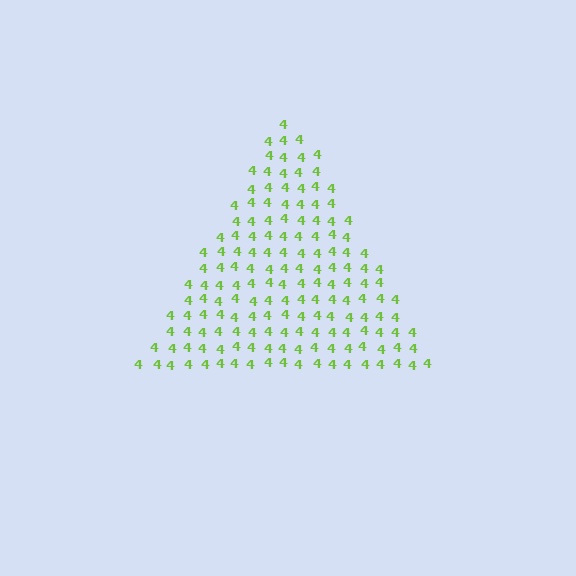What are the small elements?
The small elements are digit 4's.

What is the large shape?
The large shape is a triangle.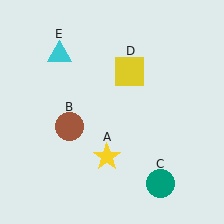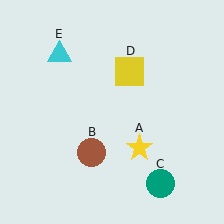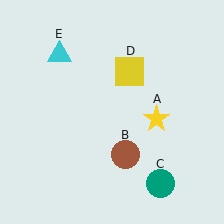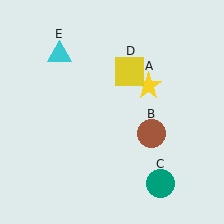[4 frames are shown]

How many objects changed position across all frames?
2 objects changed position: yellow star (object A), brown circle (object B).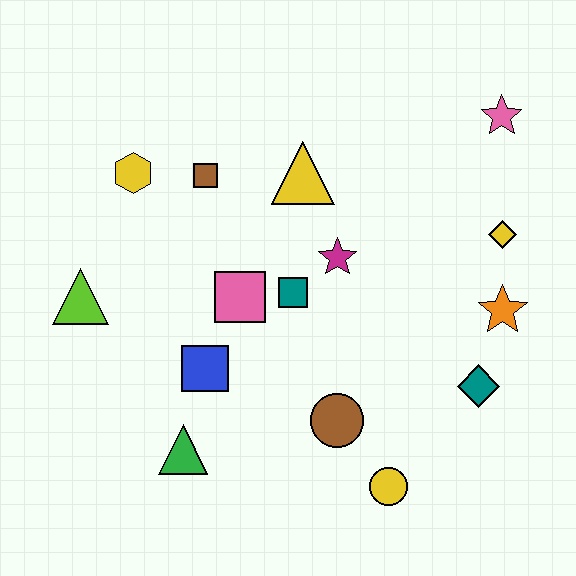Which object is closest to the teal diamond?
The orange star is closest to the teal diamond.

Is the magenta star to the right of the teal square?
Yes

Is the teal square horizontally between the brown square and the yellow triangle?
Yes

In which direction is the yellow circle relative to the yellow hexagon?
The yellow circle is below the yellow hexagon.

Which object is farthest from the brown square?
The yellow circle is farthest from the brown square.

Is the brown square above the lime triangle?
Yes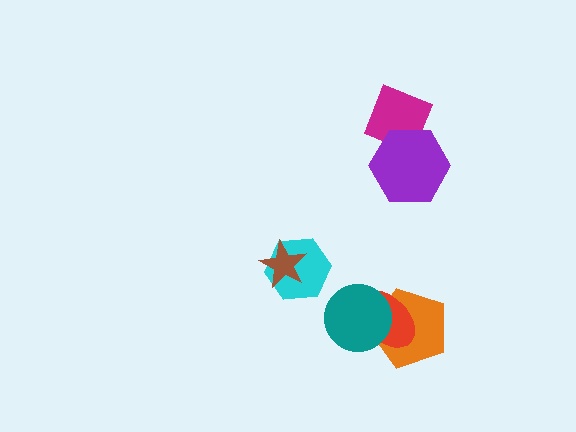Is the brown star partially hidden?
No, no other shape covers it.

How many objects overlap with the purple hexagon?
1 object overlaps with the purple hexagon.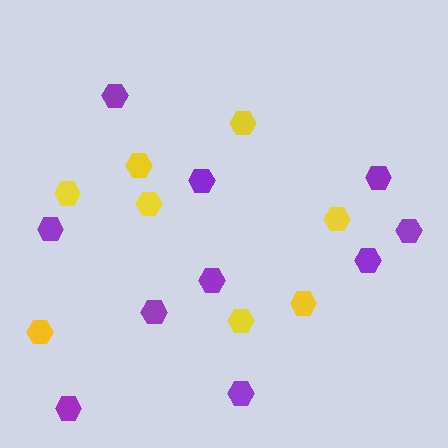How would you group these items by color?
There are 2 groups: one group of purple hexagons (10) and one group of yellow hexagons (8).